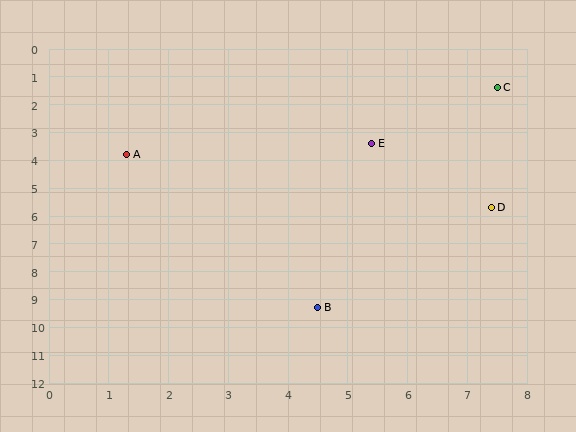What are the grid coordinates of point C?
Point C is at approximately (7.5, 1.4).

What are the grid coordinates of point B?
Point B is at approximately (4.5, 9.3).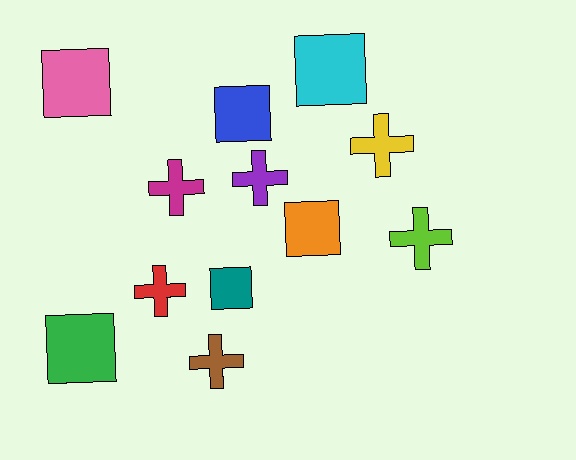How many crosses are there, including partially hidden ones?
There are 6 crosses.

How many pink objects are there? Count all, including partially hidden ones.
There is 1 pink object.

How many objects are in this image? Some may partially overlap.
There are 12 objects.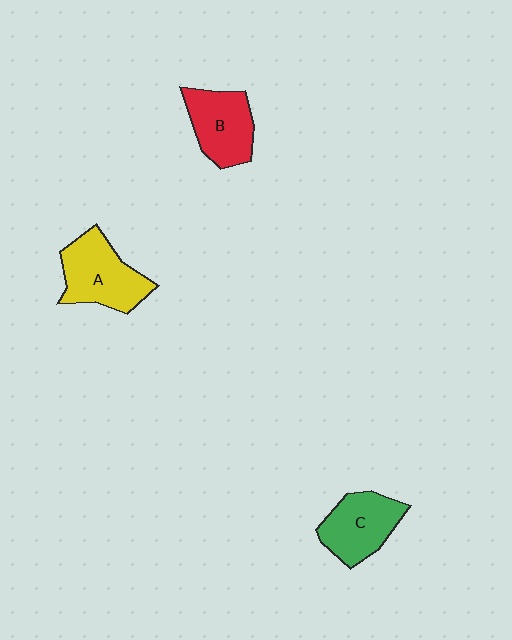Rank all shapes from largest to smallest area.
From largest to smallest: A (yellow), C (green), B (red).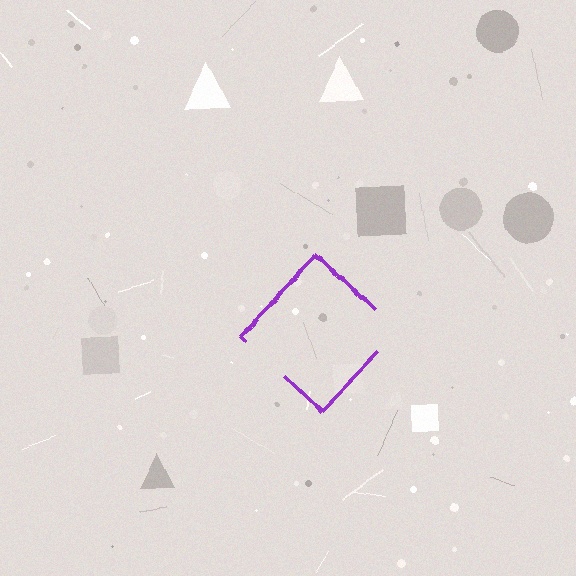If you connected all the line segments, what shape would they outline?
They would outline a diamond.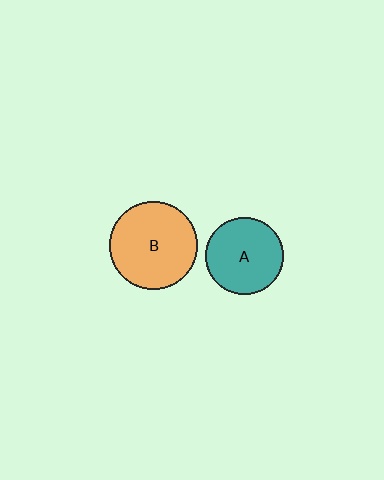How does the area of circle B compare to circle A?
Approximately 1.3 times.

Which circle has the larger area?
Circle B (orange).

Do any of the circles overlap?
No, none of the circles overlap.